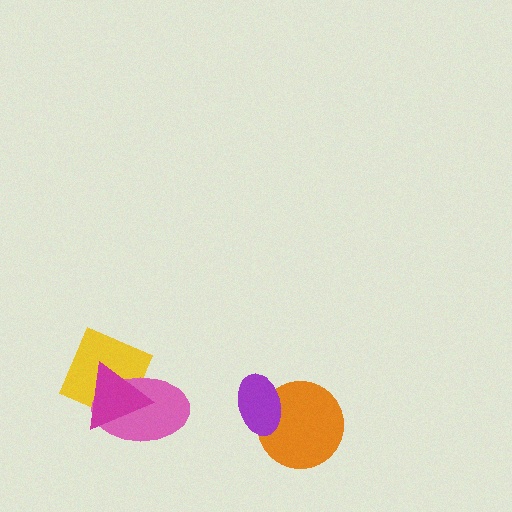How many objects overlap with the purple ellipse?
1 object overlaps with the purple ellipse.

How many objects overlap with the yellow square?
2 objects overlap with the yellow square.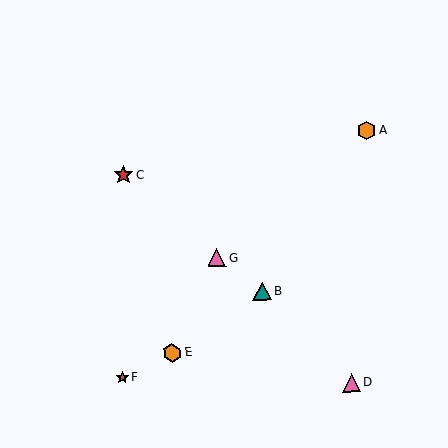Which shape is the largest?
The red star (labeled C) is the largest.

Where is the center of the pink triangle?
The center of the pink triangle is at (352, 383).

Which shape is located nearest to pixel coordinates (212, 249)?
The pink triangle (labeled G) at (217, 258) is nearest to that location.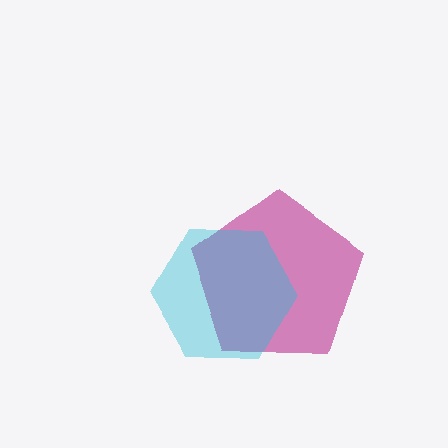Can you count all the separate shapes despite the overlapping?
Yes, there are 2 separate shapes.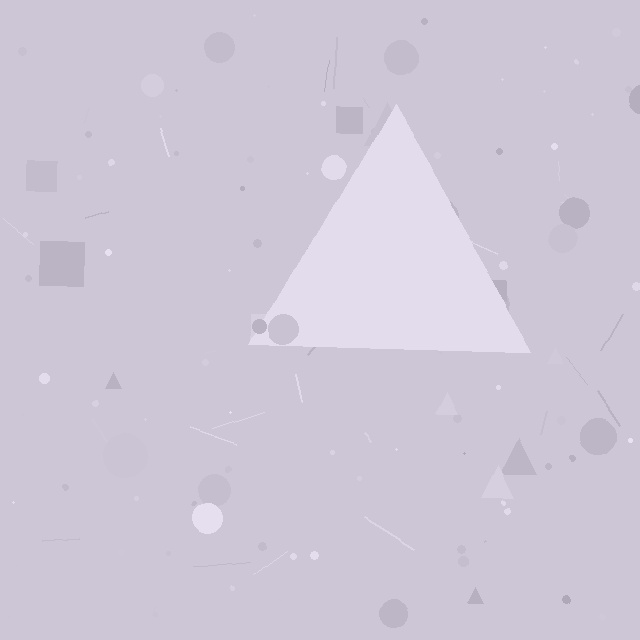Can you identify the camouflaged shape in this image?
The camouflaged shape is a triangle.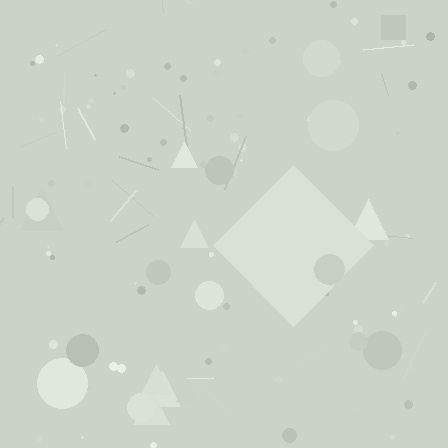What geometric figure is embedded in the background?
A diamond is embedded in the background.